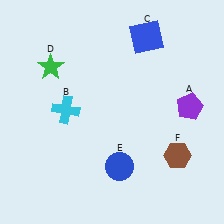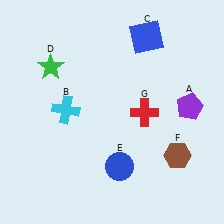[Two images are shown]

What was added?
A red cross (G) was added in Image 2.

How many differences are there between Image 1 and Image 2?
There is 1 difference between the two images.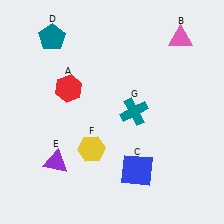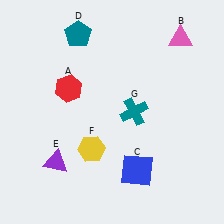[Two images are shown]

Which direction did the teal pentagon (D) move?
The teal pentagon (D) moved right.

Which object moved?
The teal pentagon (D) moved right.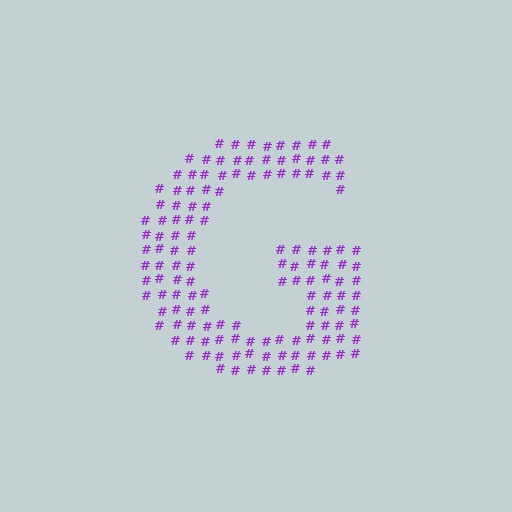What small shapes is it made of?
It is made of small hash symbols.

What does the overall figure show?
The overall figure shows the letter G.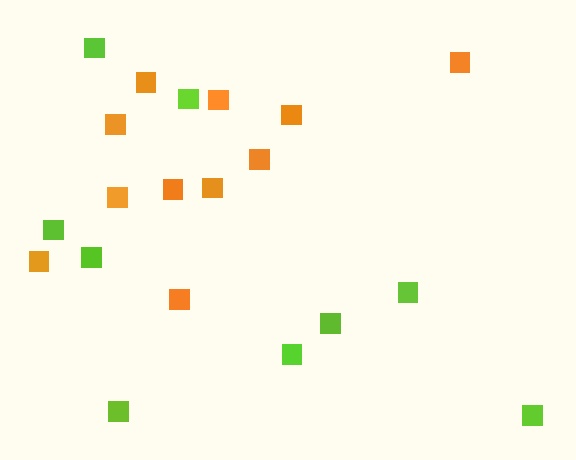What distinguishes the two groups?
There are 2 groups: one group of orange squares (11) and one group of lime squares (9).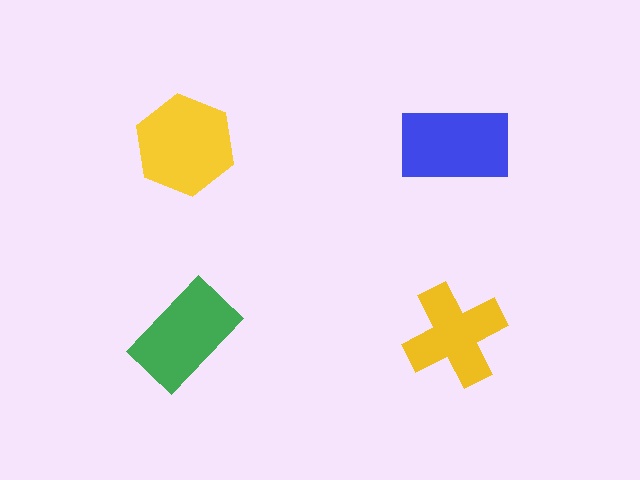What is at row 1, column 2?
A blue rectangle.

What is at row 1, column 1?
A yellow hexagon.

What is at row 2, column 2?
A yellow cross.